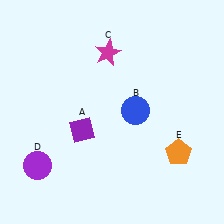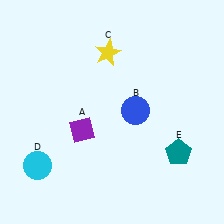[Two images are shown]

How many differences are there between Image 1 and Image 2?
There are 3 differences between the two images.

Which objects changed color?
C changed from magenta to yellow. D changed from purple to cyan. E changed from orange to teal.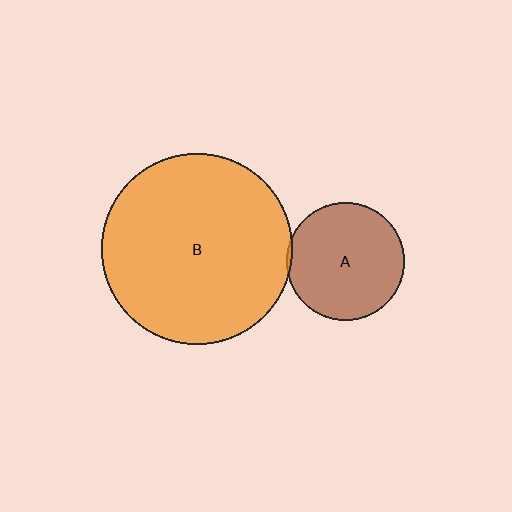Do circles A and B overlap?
Yes.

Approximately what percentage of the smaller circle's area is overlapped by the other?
Approximately 5%.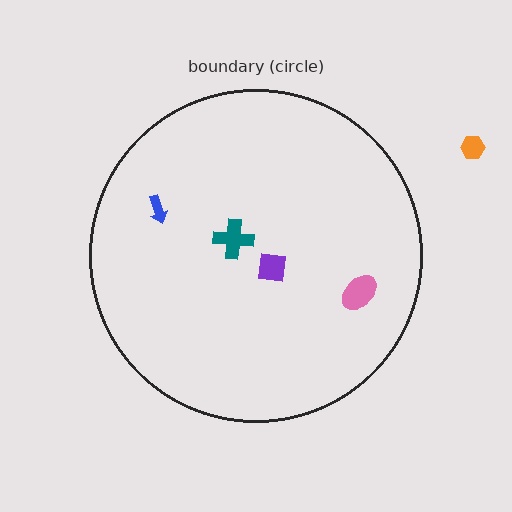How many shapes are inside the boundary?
4 inside, 1 outside.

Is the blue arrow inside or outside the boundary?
Inside.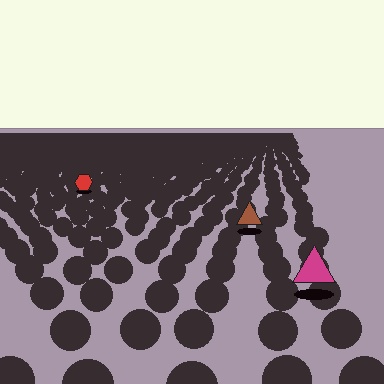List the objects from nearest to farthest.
From nearest to farthest: the magenta triangle, the brown triangle, the red hexagon.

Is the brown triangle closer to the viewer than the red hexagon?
Yes. The brown triangle is closer — you can tell from the texture gradient: the ground texture is coarser near it.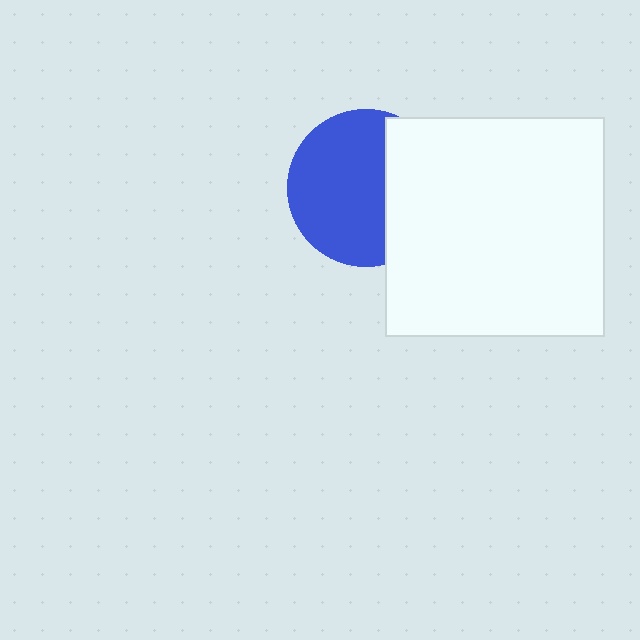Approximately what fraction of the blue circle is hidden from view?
Roughly 34% of the blue circle is hidden behind the white square.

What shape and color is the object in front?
The object in front is a white square.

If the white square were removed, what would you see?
You would see the complete blue circle.